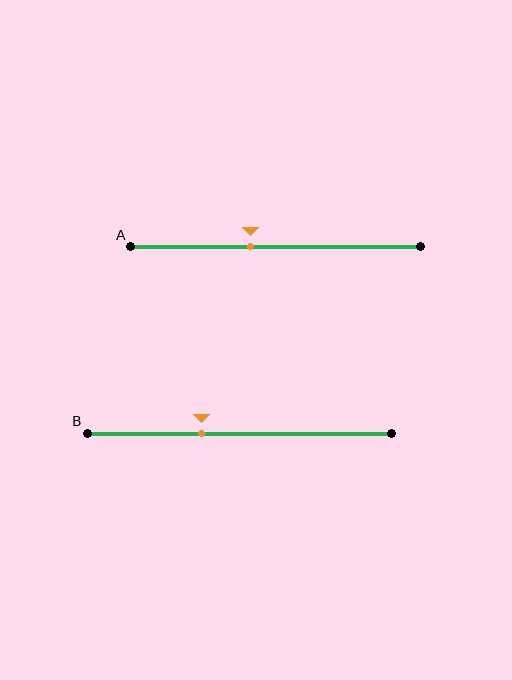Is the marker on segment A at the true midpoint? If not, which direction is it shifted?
No, the marker on segment A is shifted to the left by about 9% of the segment length.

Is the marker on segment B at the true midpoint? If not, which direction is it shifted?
No, the marker on segment B is shifted to the left by about 12% of the segment length.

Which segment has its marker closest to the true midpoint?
Segment A has its marker closest to the true midpoint.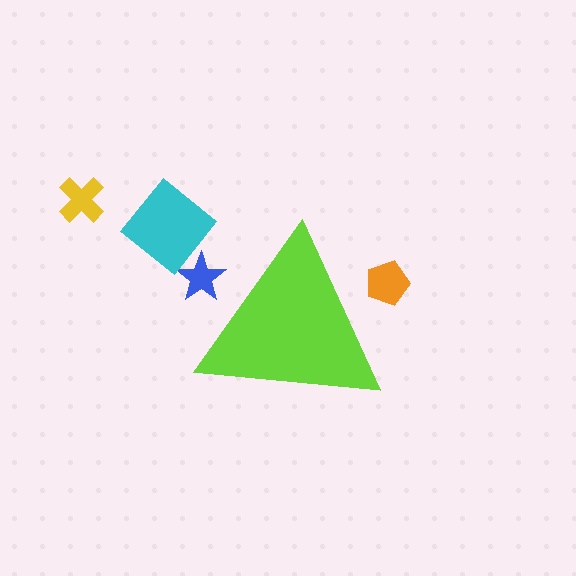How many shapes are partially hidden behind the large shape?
2 shapes are partially hidden.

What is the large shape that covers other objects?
A lime triangle.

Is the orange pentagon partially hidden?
Yes, the orange pentagon is partially hidden behind the lime triangle.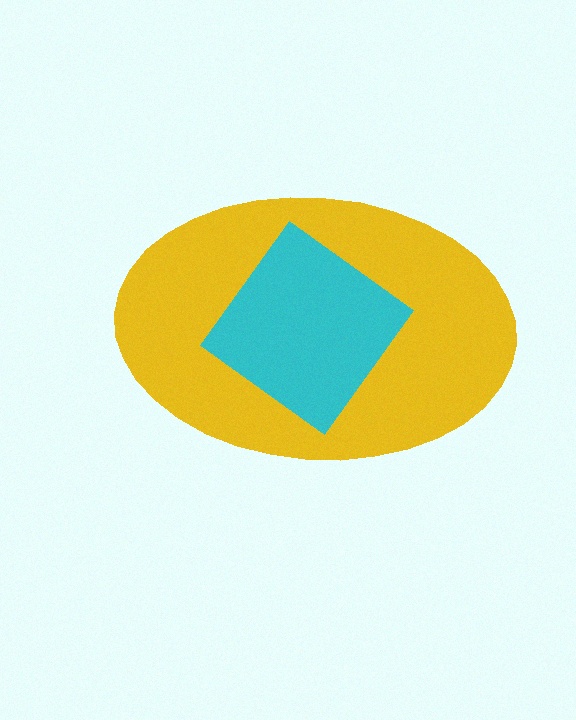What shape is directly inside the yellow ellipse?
The cyan diamond.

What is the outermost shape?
The yellow ellipse.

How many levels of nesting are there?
2.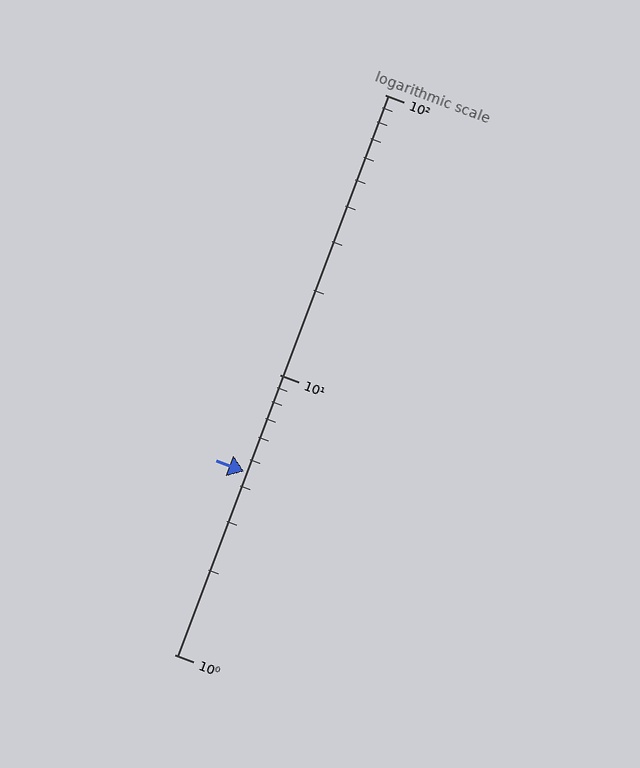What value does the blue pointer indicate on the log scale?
The pointer indicates approximately 4.5.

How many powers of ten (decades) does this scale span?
The scale spans 2 decades, from 1 to 100.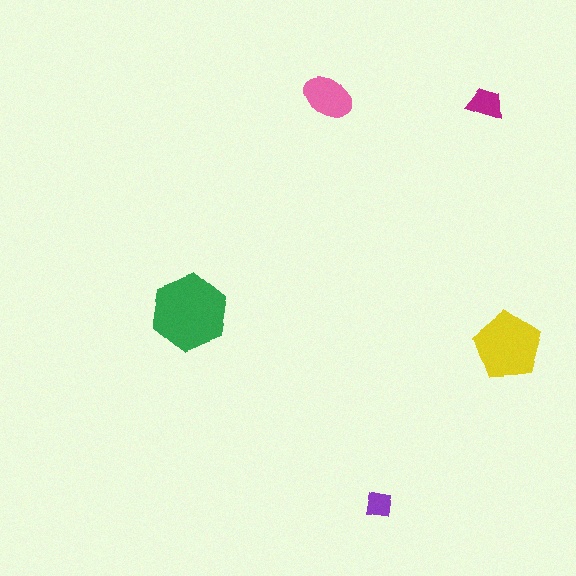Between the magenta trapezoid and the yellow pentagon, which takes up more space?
The yellow pentagon.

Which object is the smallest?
The purple square.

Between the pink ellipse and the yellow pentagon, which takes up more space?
The yellow pentagon.